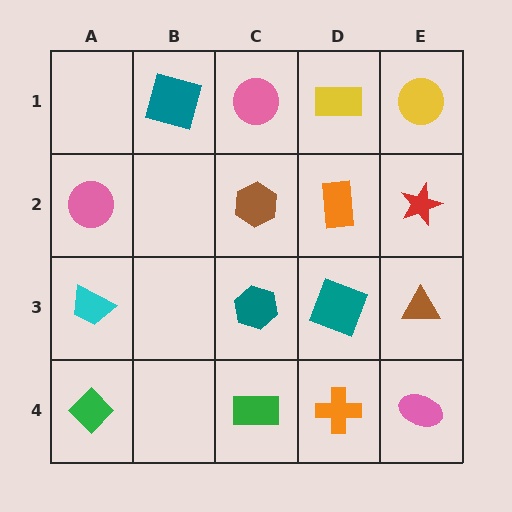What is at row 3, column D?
A teal square.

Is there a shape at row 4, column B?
No, that cell is empty.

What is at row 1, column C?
A pink circle.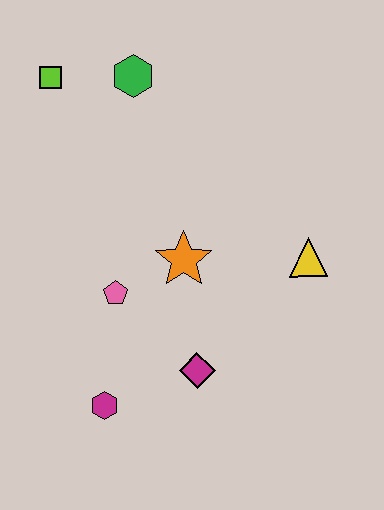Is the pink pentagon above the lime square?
No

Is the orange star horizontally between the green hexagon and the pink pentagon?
No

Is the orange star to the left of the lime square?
No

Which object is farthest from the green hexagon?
The magenta hexagon is farthest from the green hexagon.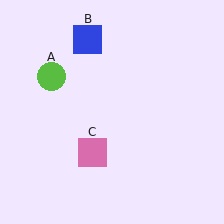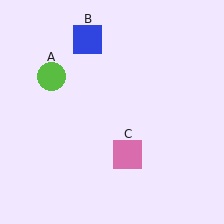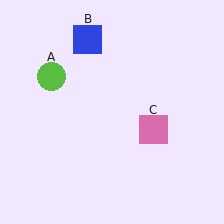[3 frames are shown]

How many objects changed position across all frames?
1 object changed position: pink square (object C).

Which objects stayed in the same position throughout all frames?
Lime circle (object A) and blue square (object B) remained stationary.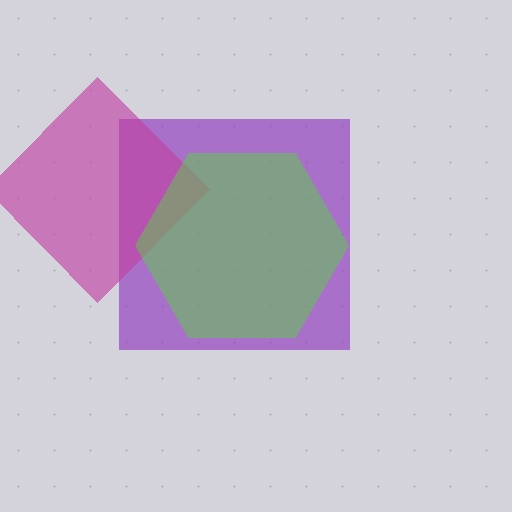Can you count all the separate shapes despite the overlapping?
Yes, there are 3 separate shapes.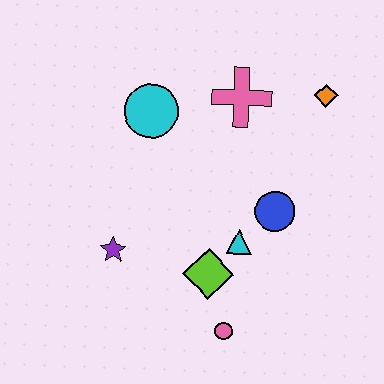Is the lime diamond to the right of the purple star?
Yes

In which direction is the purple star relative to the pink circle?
The purple star is to the left of the pink circle.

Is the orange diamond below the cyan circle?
No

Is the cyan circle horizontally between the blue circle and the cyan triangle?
No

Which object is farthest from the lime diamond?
The orange diamond is farthest from the lime diamond.